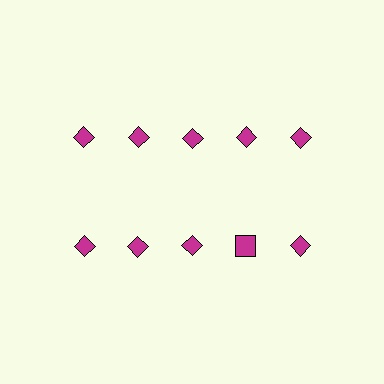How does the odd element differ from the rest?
It has a different shape: square instead of diamond.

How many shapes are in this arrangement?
There are 10 shapes arranged in a grid pattern.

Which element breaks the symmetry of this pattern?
The magenta square in the second row, second from right column breaks the symmetry. All other shapes are magenta diamonds.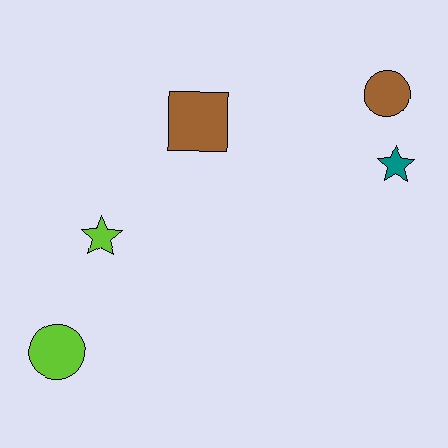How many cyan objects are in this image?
There are no cyan objects.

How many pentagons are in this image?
There are no pentagons.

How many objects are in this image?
There are 5 objects.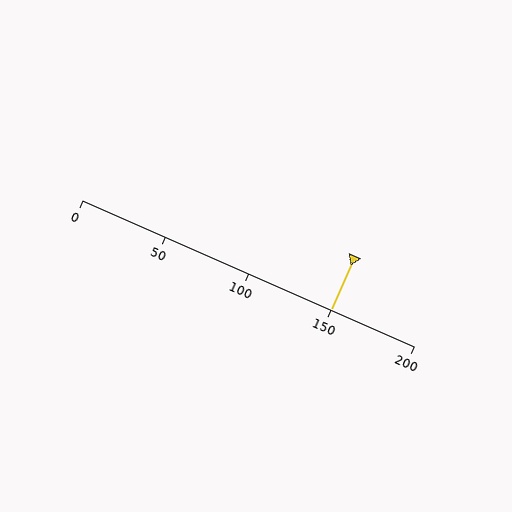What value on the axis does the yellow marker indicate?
The marker indicates approximately 150.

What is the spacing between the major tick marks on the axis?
The major ticks are spaced 50 apart.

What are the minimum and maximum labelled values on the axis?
The axis runs from 0 to 200.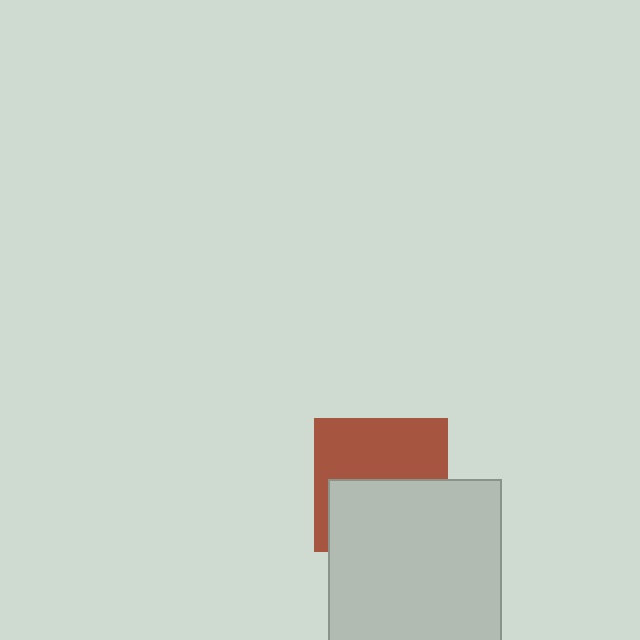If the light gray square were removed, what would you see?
You would see the complete brown square.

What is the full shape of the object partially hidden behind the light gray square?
The partially hidden object is a brown square.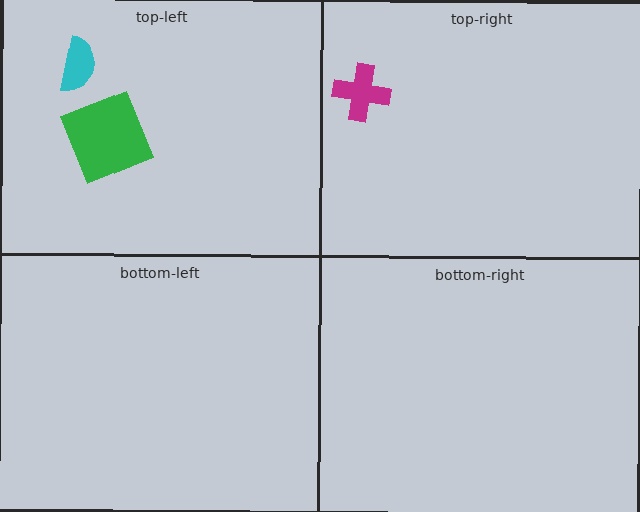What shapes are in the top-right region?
The magenta cross.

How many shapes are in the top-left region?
2.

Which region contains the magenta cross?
The top-right region.